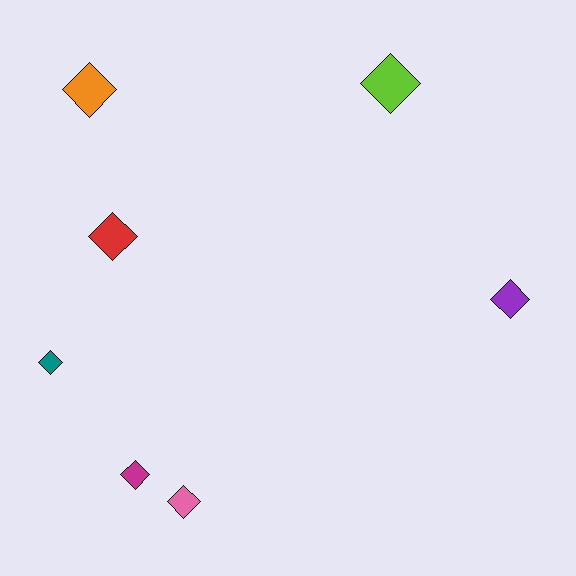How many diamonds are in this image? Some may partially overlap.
There are 7 diamonds.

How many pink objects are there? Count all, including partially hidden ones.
There is 1 pink object.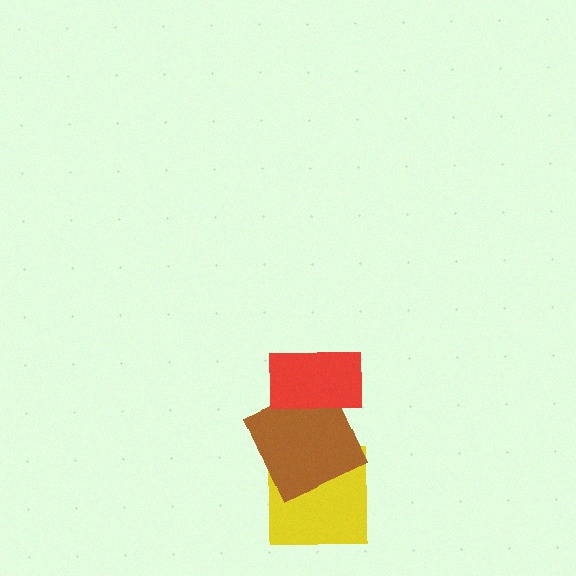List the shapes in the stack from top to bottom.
From top to bottom: the red rectangle, the brown square, the yellow square.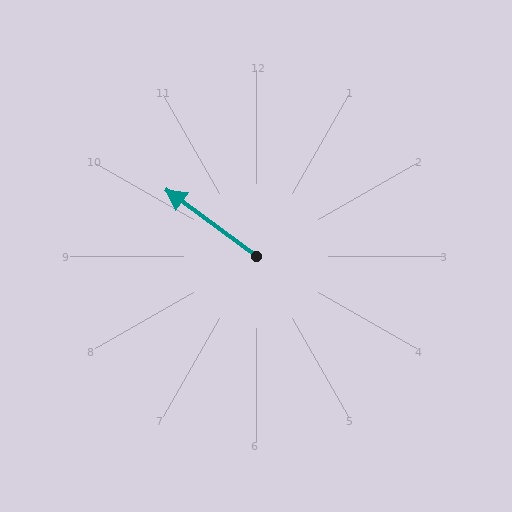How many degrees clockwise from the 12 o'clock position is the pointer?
Approximately 307 degrees.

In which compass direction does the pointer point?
Northwest.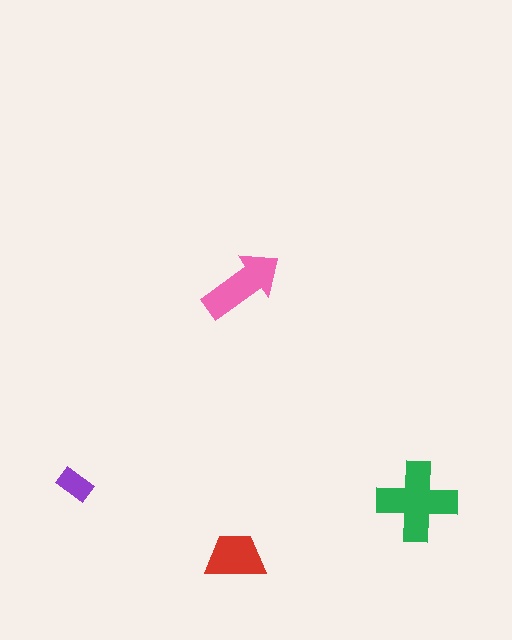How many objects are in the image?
There are 4 objects in the image.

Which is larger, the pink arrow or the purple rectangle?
The pink arrow.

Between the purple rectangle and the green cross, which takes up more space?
The green cross.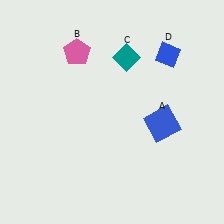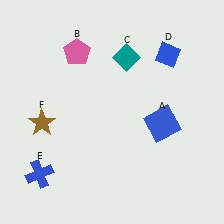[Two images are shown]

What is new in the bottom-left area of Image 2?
A blue cross (E) was added in the bottom-left area of Image 2.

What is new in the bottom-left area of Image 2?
A brown star (F) was added in the bottom-left area of Image 2.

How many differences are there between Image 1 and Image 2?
There are 2 differences between the two images.